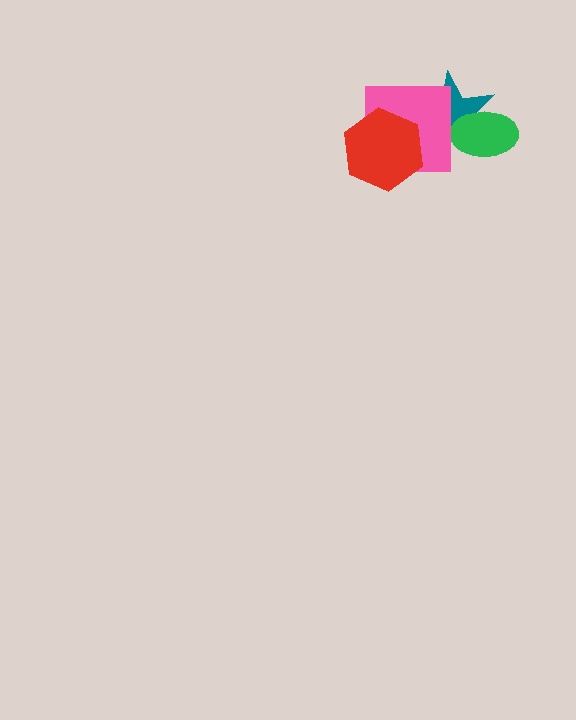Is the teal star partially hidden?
Yes, it is partially covered by another shape.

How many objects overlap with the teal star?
3 objects overlap with the teal star.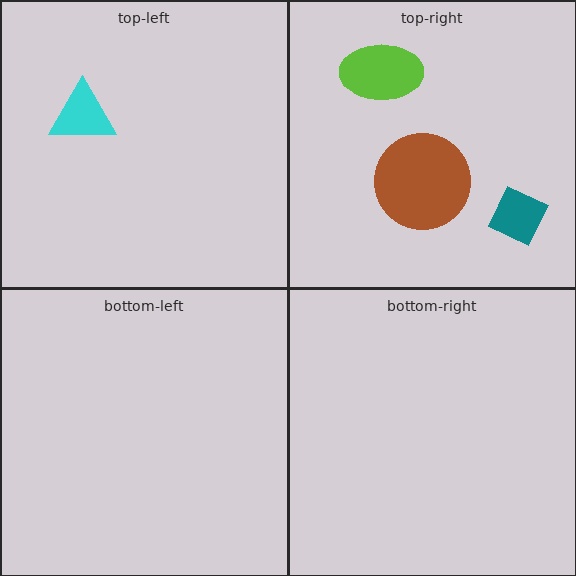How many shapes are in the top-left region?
1.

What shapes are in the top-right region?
The brown circle, the lime ellipse, the teal diamond.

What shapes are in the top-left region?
The cyan triangle.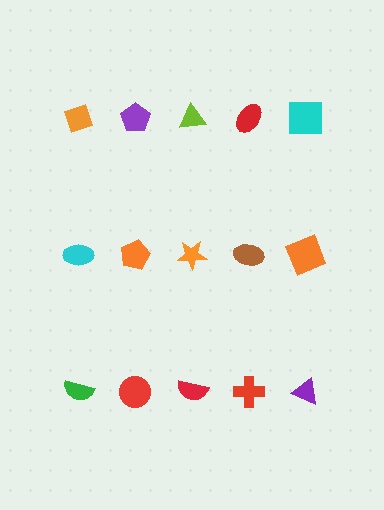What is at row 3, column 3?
A red semicircle.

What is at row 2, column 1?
A cyan ellipse.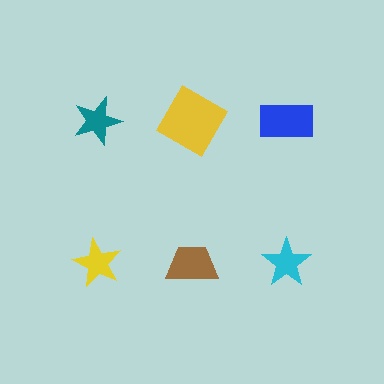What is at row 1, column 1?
A teal star.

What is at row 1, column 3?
A blue rectangle.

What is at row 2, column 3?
A cyan star.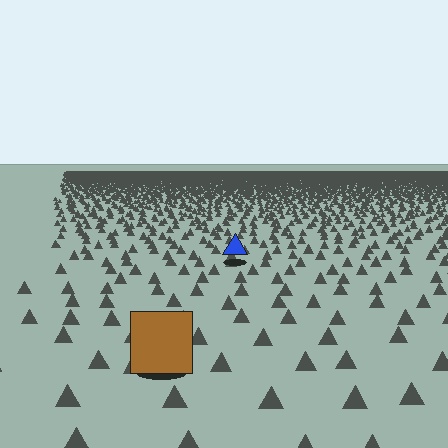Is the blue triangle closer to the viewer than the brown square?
No. The brown square is closer — you can tell from the texture gradient: the ground texture is coarser near it.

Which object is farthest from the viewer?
The blue triangle is farthest from the viewer. It appears smaller and the ground texture around it is denser.